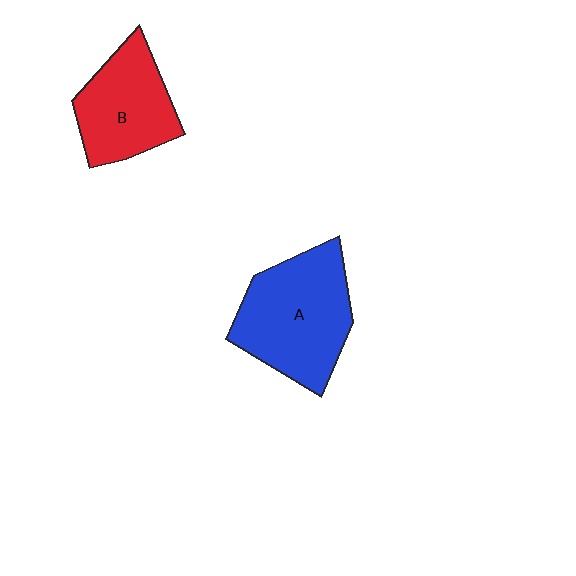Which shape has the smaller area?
Shape B (red).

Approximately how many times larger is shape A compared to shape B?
Approximately 1.3 times.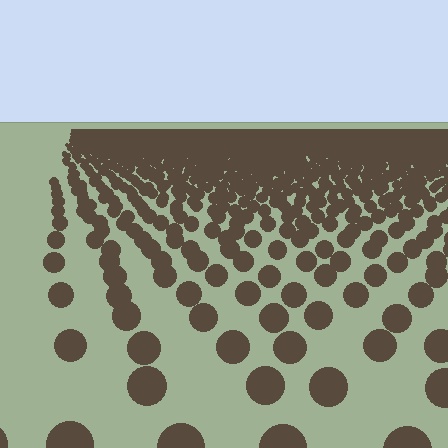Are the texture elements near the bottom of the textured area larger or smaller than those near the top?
Larger. Near the bottom, elements are closer to the viewer and appear at a bigger on-screen size.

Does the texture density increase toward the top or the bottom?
Density increases toward the top.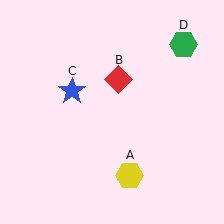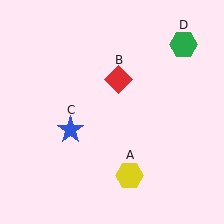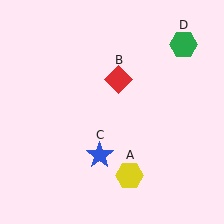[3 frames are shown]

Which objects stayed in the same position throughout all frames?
Yellow hexagon (object A) and red diamond (object B) and green hexagon (object D) remained stationary.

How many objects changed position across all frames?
1 object changed position: blue star (object C).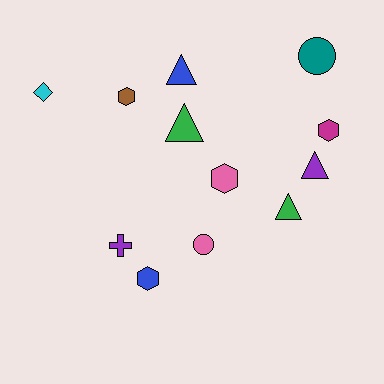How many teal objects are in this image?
There is 1 teal object.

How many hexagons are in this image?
There are 4 hexagons.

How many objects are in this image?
There are 12 objects.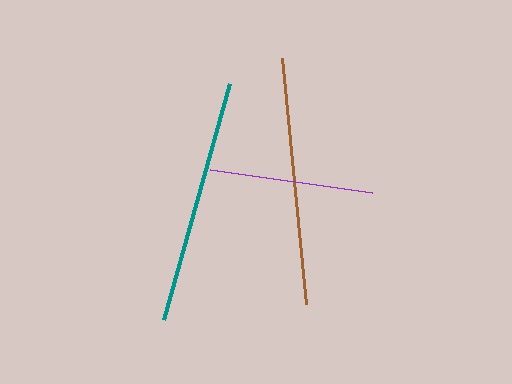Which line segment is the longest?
The brown line is the longest at approximately 247 pixels.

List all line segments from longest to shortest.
From longest to shortest: brown, teal, purple.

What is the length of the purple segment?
The purple segment is approximately 165 pixels long.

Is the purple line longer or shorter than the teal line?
The teal line is longer than the purple line.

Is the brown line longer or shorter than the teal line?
The brown line is longer than the teal line.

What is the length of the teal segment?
The teal segment is approximately 245 pixels long.